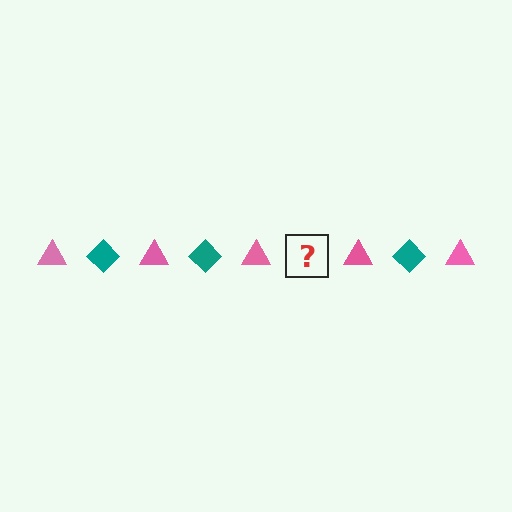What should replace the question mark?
The question mark should be replaced with a teal diamond.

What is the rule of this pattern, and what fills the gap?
The rule is that the pattern alternates between pink triangle and teal diamond. The gap should be filled with a teal diamond.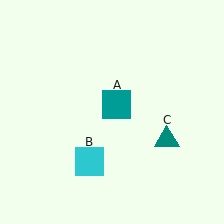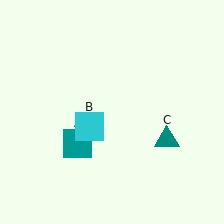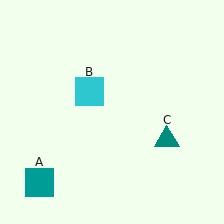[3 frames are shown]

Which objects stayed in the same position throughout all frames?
Teal triangle (object C) remained stationary.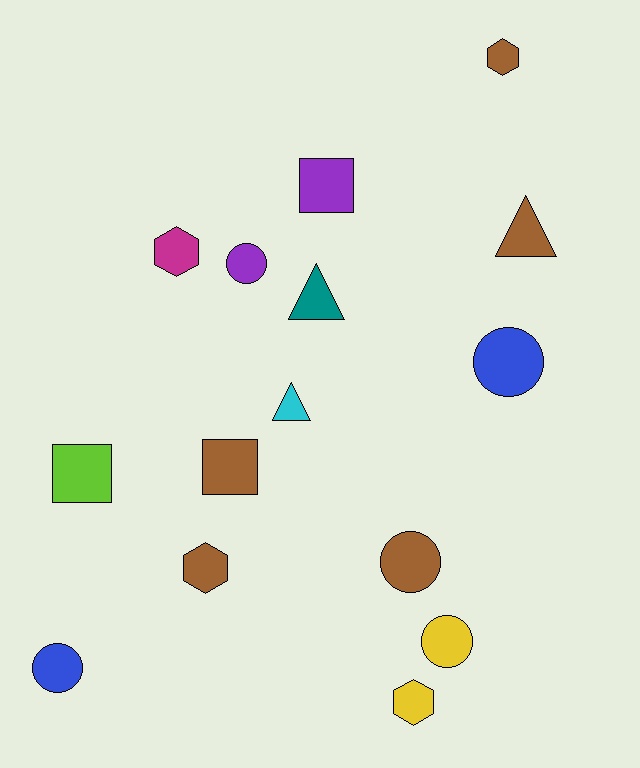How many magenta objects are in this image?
There is 1 magenta object.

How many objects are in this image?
There are 15 objects.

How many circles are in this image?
There are 5 circles.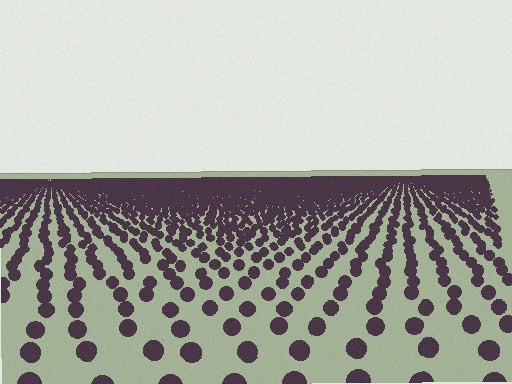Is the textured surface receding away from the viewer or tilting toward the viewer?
The surface is receding away from the viewer. Texture elements get smaller and denser toward the top.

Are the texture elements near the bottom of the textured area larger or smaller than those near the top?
Larger. Near the bottom, elements are closer to the viewer and appear at a bigger on-screen size.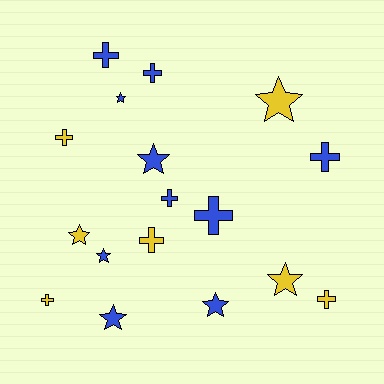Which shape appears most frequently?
Cross, with 9 objects.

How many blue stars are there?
There are 5 blue stars.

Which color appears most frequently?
Blue, with 10 objects.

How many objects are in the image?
There are 17 objects.